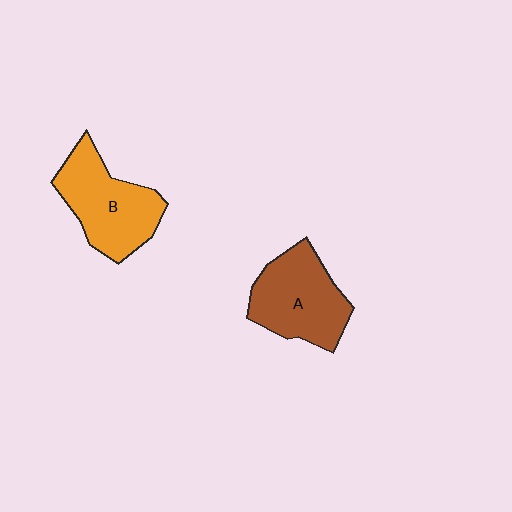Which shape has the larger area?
Shape B (orange).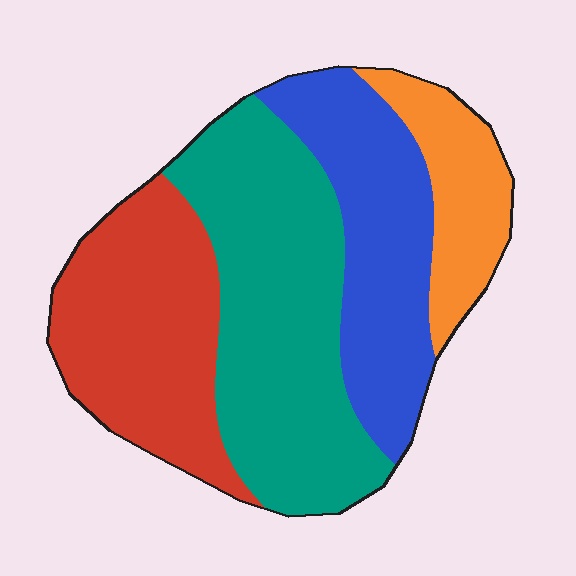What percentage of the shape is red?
Red takes up between a sixth and a third of the shape.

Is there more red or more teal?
Teal.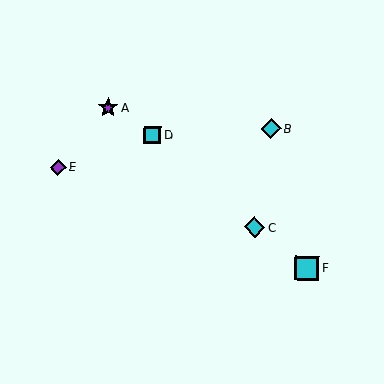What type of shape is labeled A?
Shape A is a purple star.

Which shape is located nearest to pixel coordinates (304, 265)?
The cyan square (labeled F) at (307, 268) is nearest to that location.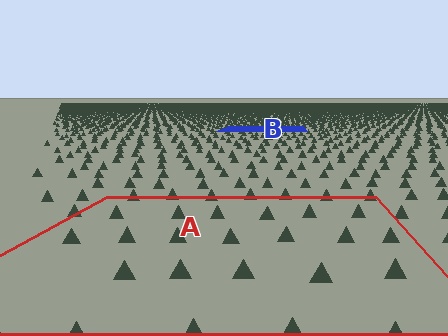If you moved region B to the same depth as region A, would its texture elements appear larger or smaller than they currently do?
They would appear larger. At a closer depth, the same texture elements are projected at a bigger on-screen size.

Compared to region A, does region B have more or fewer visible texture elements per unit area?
Region B has more texture elements per unit area — they are packed more densely because it is farther away.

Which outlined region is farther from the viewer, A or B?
Region B is farther from the viewer — the texture elements inside it appear smaller and more densely packed.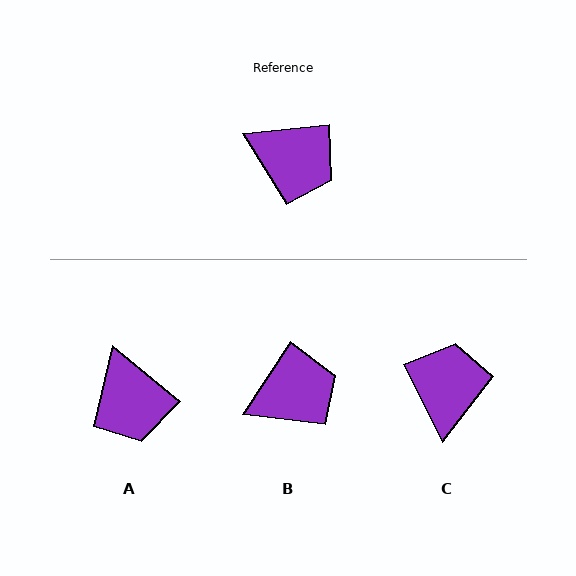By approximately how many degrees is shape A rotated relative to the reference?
Approximately 46 degrees clockwise.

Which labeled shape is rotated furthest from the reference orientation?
C, about 111 degrees away.